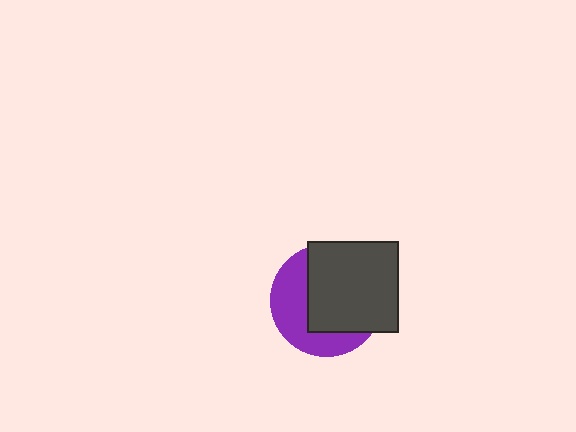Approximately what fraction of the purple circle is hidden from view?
Roughly 59% of the purple circle is hidden behind the dark gray square.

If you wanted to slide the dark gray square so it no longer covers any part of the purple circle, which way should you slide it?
Slide it toward the upper-right — that is the most direct way to separate the two shapes.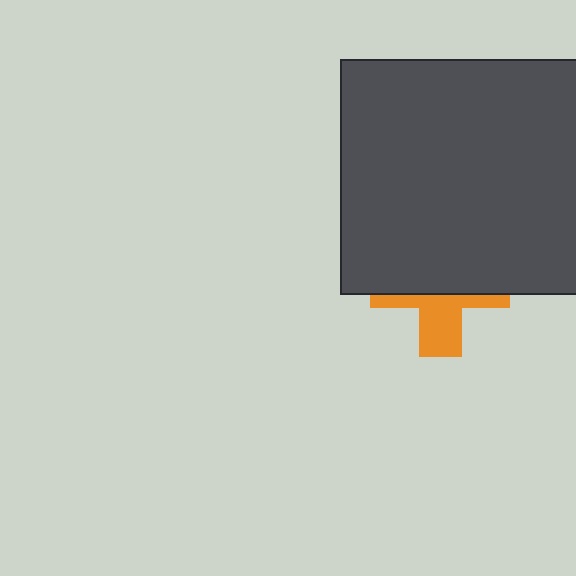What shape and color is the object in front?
The object in front is a dark gray rectangle.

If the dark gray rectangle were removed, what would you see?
You would see the complete orange cross.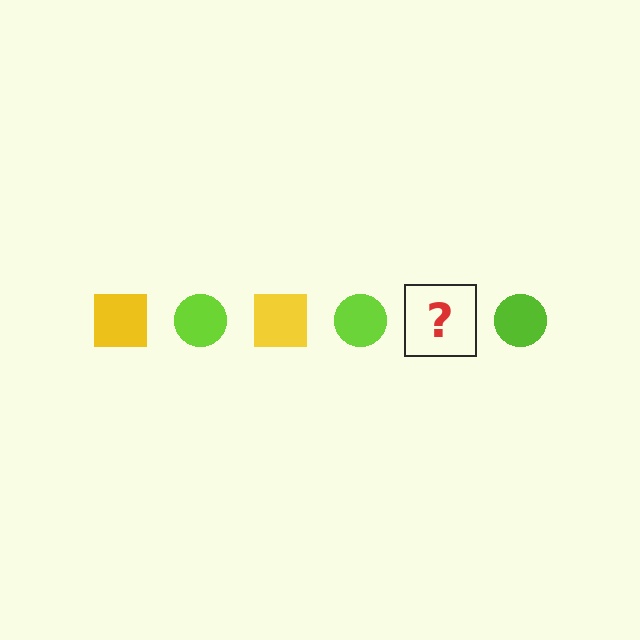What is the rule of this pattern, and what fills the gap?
The rule is that the pattern alternates between yellow square and lime circle. The gap should be filled with a yellow square.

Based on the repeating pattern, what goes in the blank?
The blank should be a yellow square.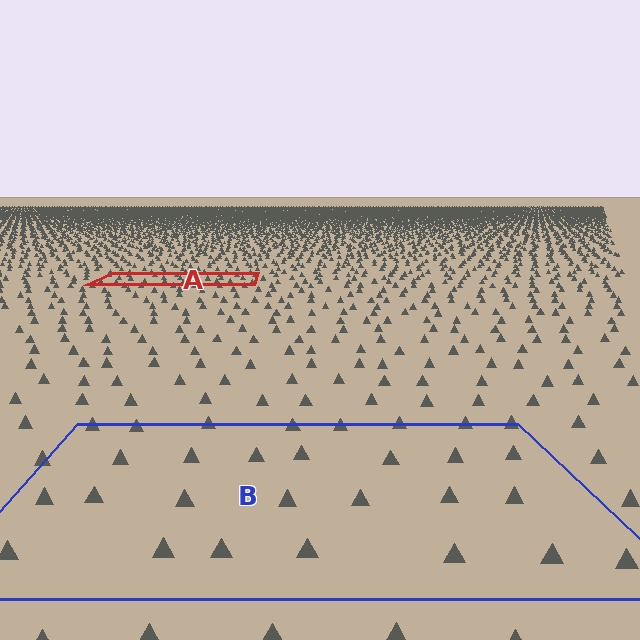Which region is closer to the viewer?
Region B is closer. The texture elements there are larger and more spread out.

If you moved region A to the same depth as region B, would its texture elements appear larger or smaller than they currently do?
They would appear larger. At a closer depth, the same texture elements are projected at a bigger on-screen size.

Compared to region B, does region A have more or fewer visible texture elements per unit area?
Region A has more texture elements per unit area — they are packed more densely because it is farther away.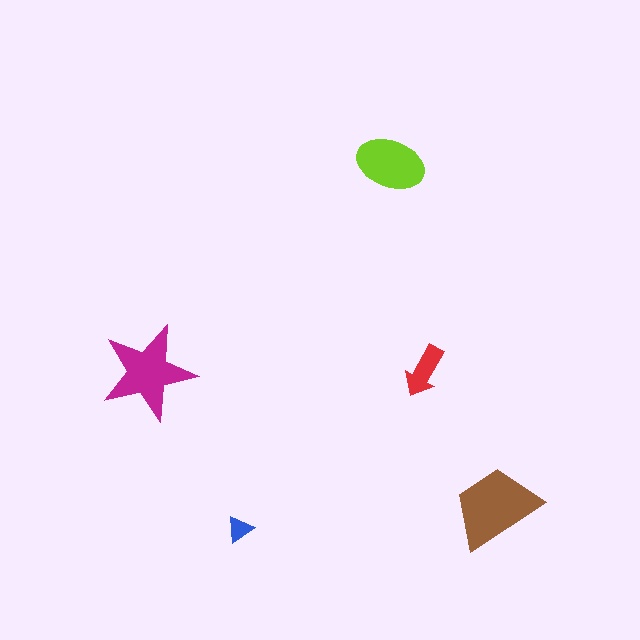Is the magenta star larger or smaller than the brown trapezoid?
Smaller.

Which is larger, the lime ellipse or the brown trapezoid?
The brown trapezoid.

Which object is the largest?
The brown trapezoid.